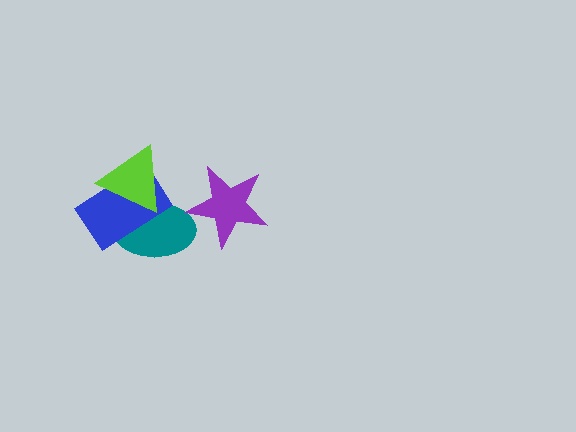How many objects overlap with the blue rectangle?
2 objects overlap with the blue rectangle.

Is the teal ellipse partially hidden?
Yes, it is partially covered by another shape.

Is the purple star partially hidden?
No, no other shape covers it.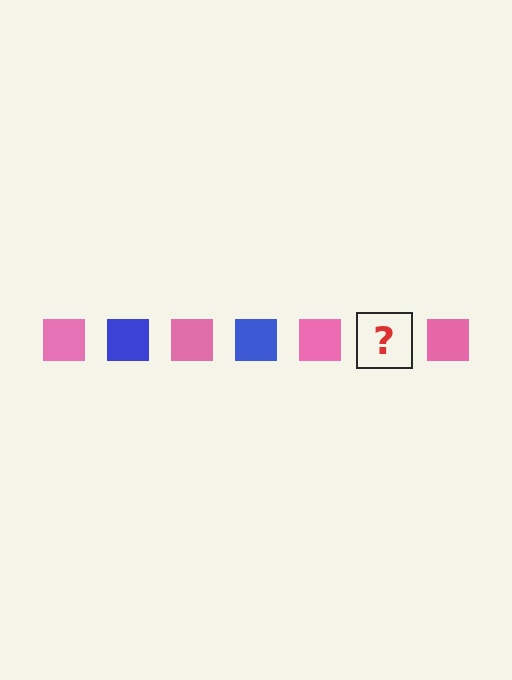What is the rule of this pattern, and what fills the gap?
The rule is that the pattern cycles through pink, blue squares. The gap should be filled with a blue square.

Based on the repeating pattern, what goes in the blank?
The blank should be a blue square.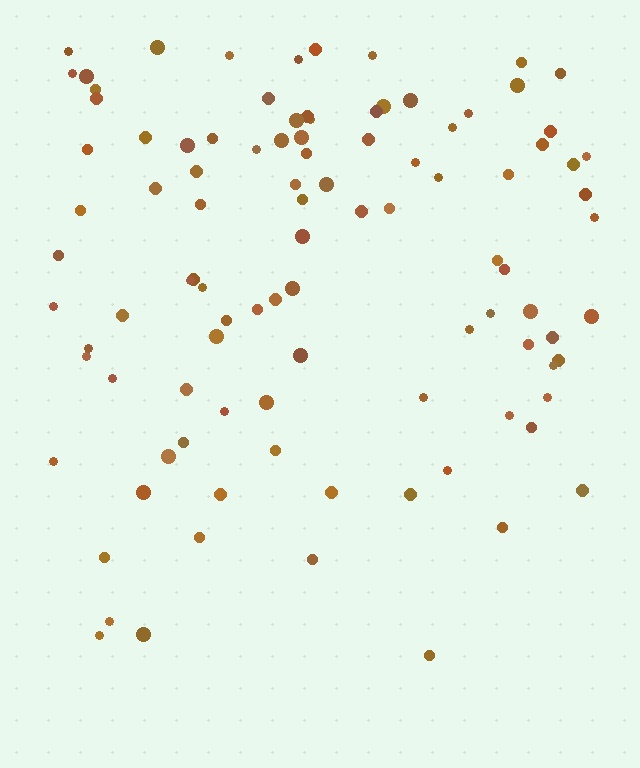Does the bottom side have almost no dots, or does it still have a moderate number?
Still a moderate number, just noticeably fewer than the top.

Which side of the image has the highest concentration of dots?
The top.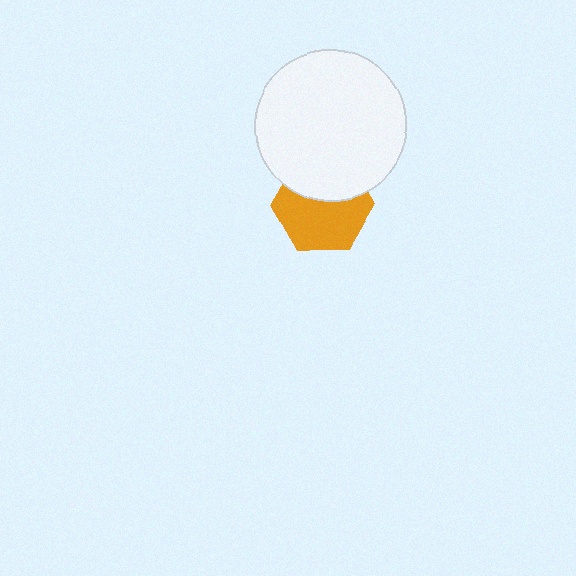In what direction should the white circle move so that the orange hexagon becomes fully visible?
The white circle should move up. That is the shortest direction to clear the overlap and leave the orange hexagon fully visible.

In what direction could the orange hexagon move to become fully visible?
The orange hexagon could move down. That would shift it out from behind the white circle entirely.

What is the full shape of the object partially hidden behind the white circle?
The partially hidden object is an orange hexagon.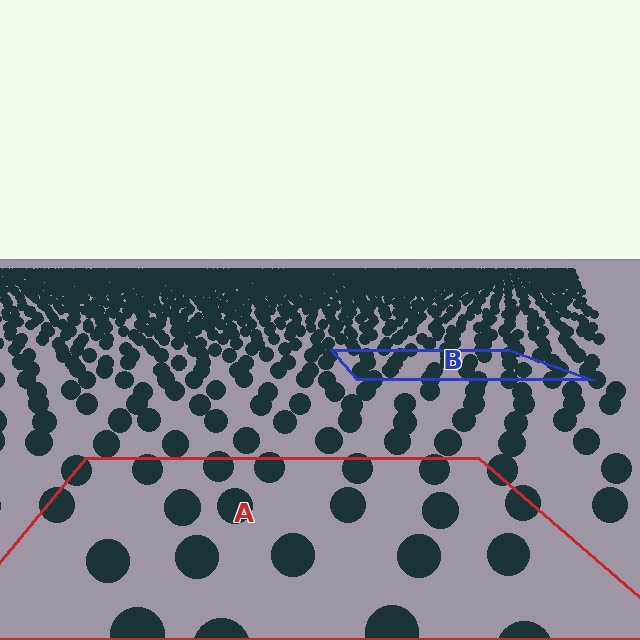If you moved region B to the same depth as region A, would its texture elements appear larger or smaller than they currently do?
They would appear larger. At a closer depth, the same texture elements are projected at a bigger on-screen size.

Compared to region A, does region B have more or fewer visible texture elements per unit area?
Region B has more texture elements per unit area — they are packed more densely because it is farther away.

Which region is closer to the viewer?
Region A is closer. The texture elements there are larger and more spread out.